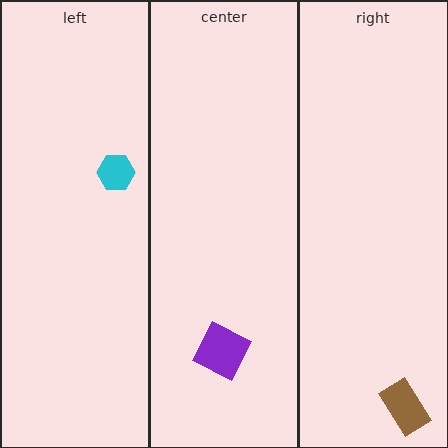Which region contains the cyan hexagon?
The left region.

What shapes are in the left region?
The cyan hexagon.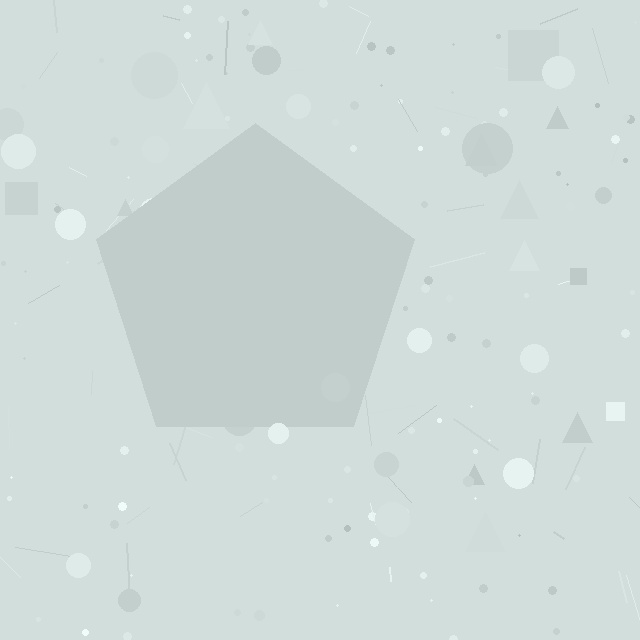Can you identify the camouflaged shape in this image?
The camouflaged shape is a pentagon.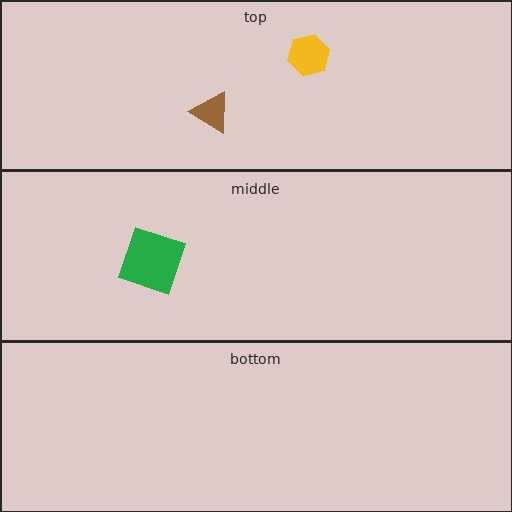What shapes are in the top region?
The brown triangle, the yellow hexagon.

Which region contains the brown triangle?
The top region.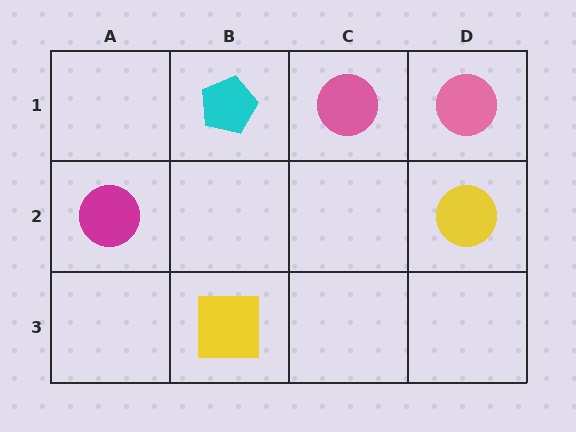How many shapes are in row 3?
1 shape.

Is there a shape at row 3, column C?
No, that cell is empty.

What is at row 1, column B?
A cyan pentagon.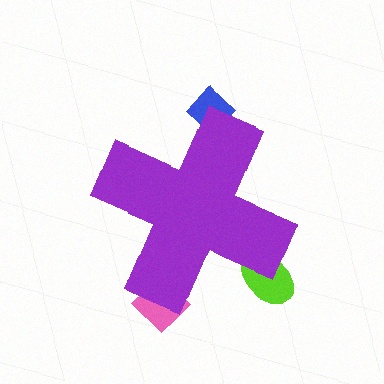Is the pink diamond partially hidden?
Yes, the pink diamond is partially hidden behind the purple cross.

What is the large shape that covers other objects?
A purple cross.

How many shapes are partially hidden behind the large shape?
3 shapes are partially hidden.